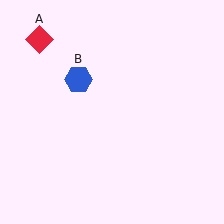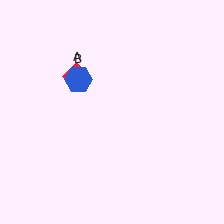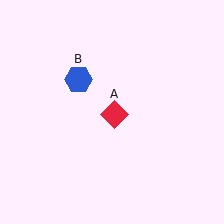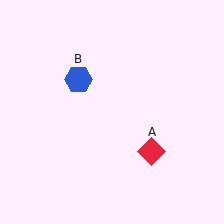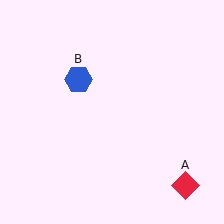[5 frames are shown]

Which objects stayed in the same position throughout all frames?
Blue hexagon (object B) remained stationary.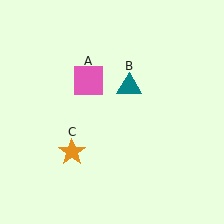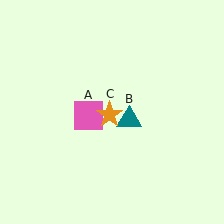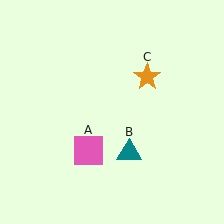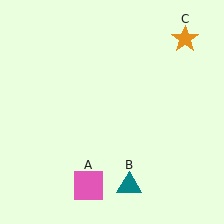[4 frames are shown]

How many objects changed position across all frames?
3 objects changed position: pink square (object A), teal triangle (object B), orange star (object C).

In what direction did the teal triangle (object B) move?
The teal triangle (object B) moved down.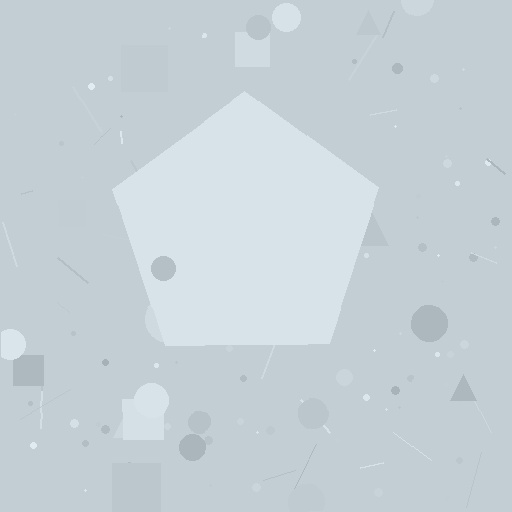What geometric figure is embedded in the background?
A pentagon is embedded in the background.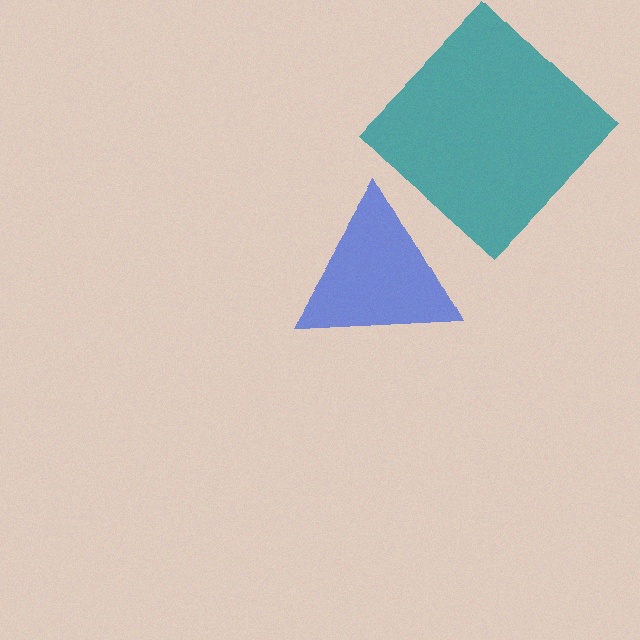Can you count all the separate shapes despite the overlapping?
Yes, there are 2 separate shapes.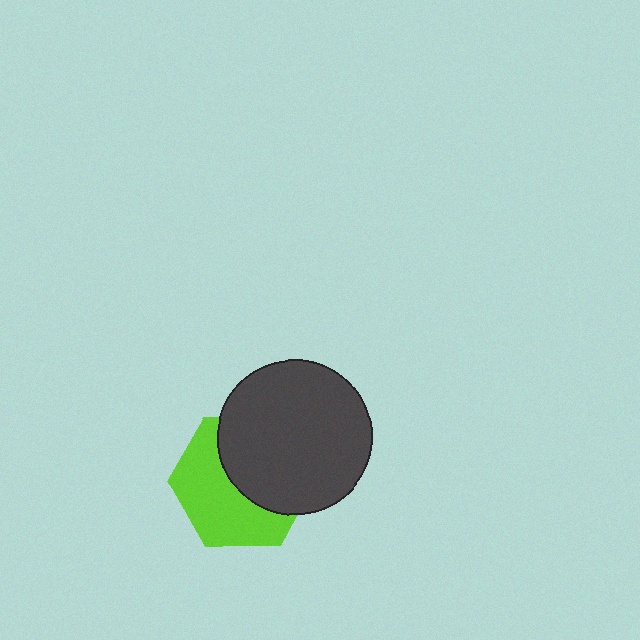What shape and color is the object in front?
The object in front is a dark gray circle.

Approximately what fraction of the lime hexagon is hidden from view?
Roughly 48% of the lime hexagon is hidden behind the dark gray circle.